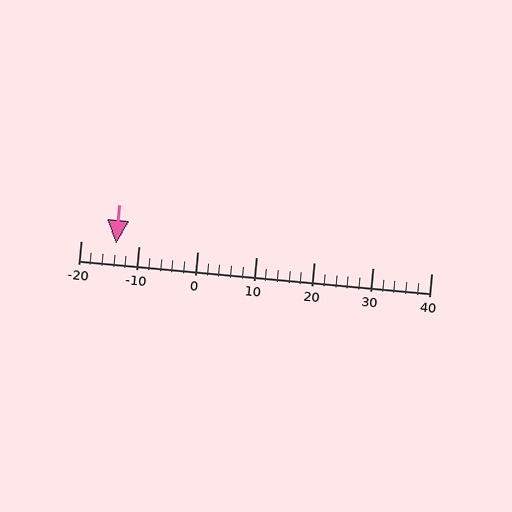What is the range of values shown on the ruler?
The ruler shows values from -20 to 40.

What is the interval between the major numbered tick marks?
The major tick marks are spaced 10 units apart.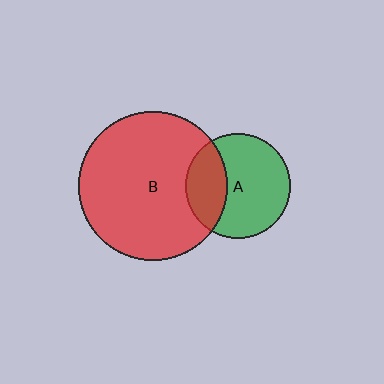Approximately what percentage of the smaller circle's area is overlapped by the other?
Approximately 30%.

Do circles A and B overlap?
Yes.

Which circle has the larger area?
Circle B (red).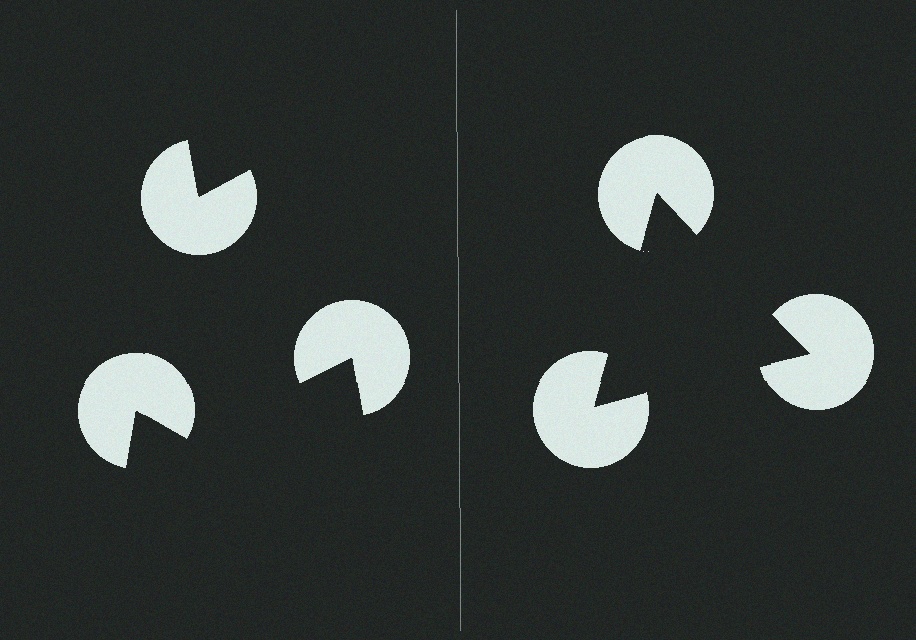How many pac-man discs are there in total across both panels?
6 — 3 on each side.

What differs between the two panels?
The pac-man discs are positioned identically on both sides; only the wedge orientations differ. On the right they align to a triangle; on the left they are misaligned.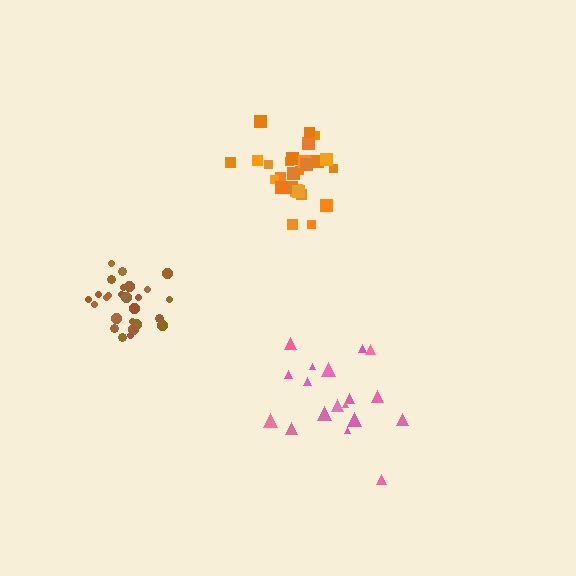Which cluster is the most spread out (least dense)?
Pink.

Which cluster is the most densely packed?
Brown.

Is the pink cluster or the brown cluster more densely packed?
Brown.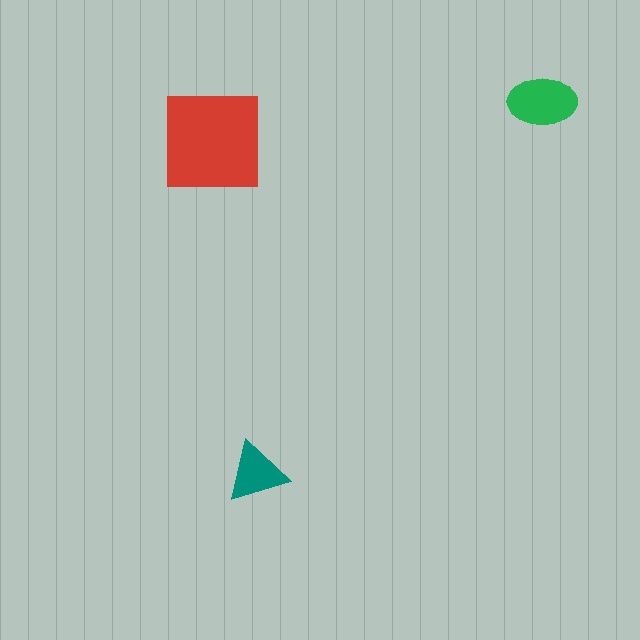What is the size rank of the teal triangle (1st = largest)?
3rd.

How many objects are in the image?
There are 3 objects in the image.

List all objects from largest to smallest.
The red square, the green ellipse, the teal triangle.